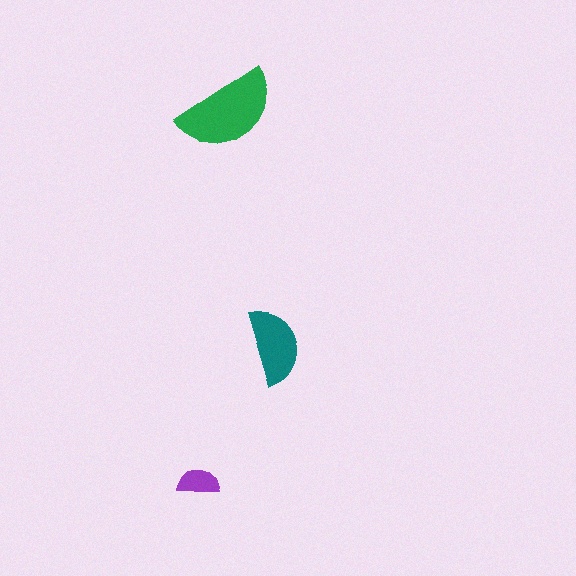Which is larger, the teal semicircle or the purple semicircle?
The teal one.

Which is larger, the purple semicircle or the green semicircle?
The green one.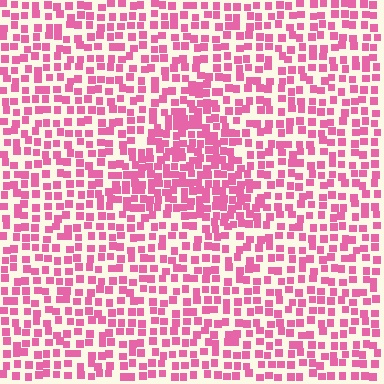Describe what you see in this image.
The image contains small pink elements arranged at two different densities. A triangle-shaped region is visible where the elements are more densely packed than the surrounding area.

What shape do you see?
I see a triangle.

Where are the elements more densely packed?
The elements are more densely packed inside the triangle boundary.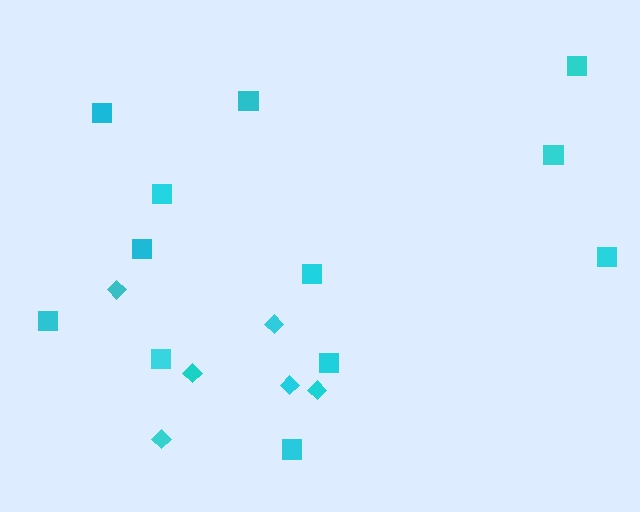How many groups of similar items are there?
There are 2 groups: one group of diamonds (6) and one group of squares (12).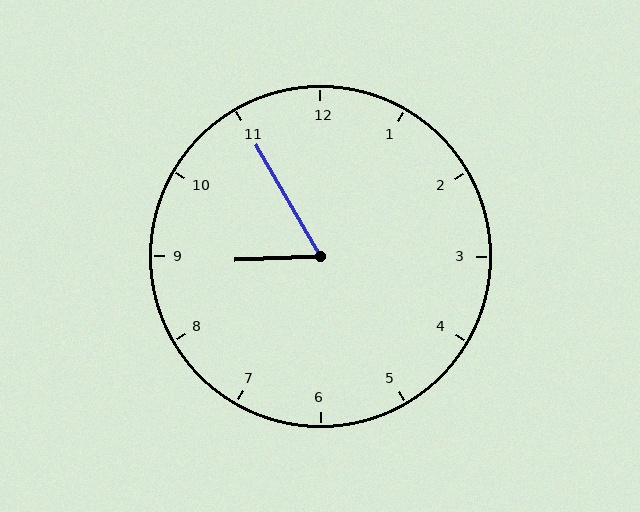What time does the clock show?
8:55.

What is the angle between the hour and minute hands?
Approximately 62 degrees.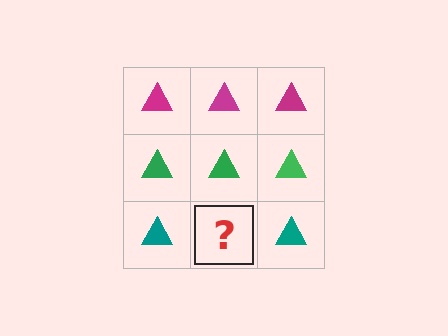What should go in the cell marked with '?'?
The missing cell should contain a teal triangle.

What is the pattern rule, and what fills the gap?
The rule is that each row has a consistent color. The gap should be filled with a teal triangle.